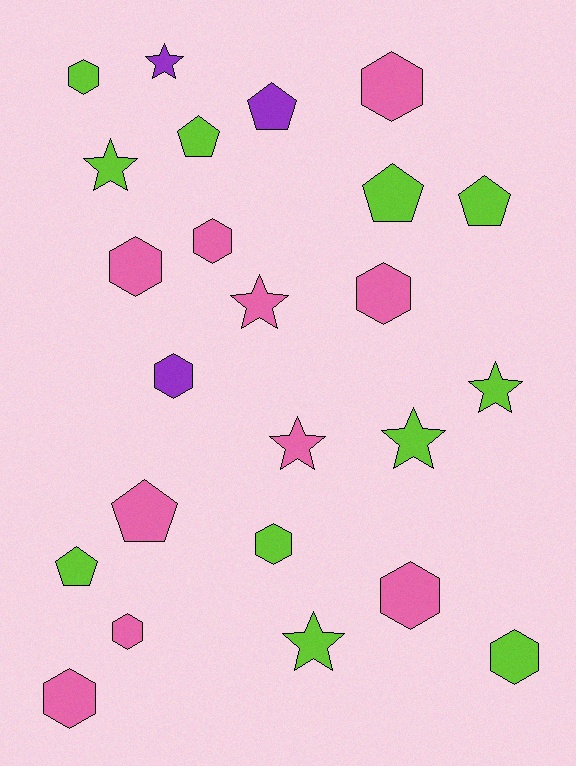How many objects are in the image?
There are 24 objects.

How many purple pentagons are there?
There is 1 purple pentagon.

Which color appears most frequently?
Lime, with 11 objects.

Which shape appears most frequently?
Hexagon, with 11 objects.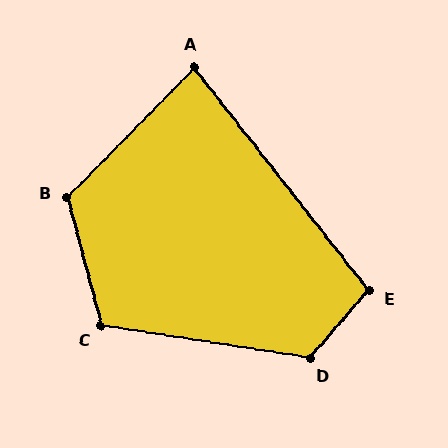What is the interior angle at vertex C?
Approximately 114 degrees (obtuse).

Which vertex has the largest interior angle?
D, at approximately 122 degrees.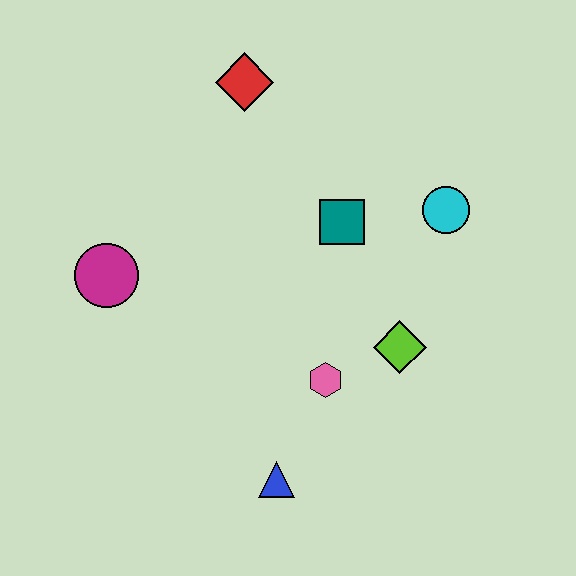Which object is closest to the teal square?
The cyan circle is closest to the teal square.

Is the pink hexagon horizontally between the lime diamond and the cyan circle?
No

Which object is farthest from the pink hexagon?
The red diamond is farthest from the pink hexagon.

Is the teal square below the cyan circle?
Yes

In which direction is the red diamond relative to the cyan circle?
The red diamond is to the left of the cyan circle.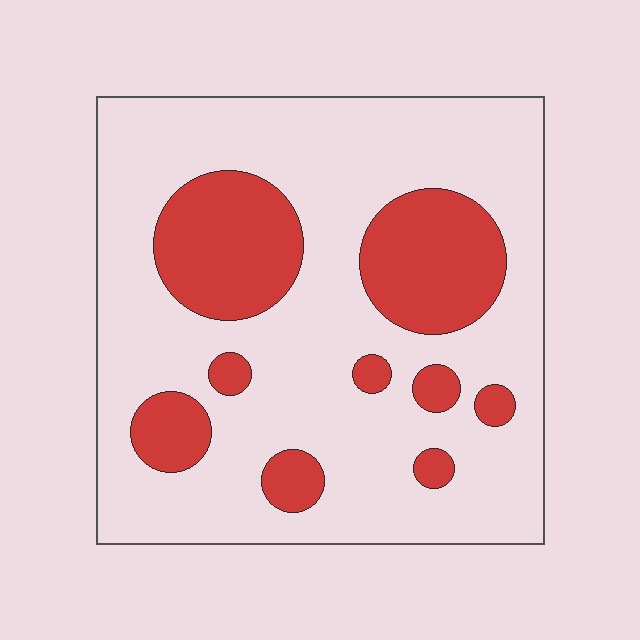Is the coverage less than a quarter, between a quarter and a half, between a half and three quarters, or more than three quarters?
Between a quarter and a half.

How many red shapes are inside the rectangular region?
9.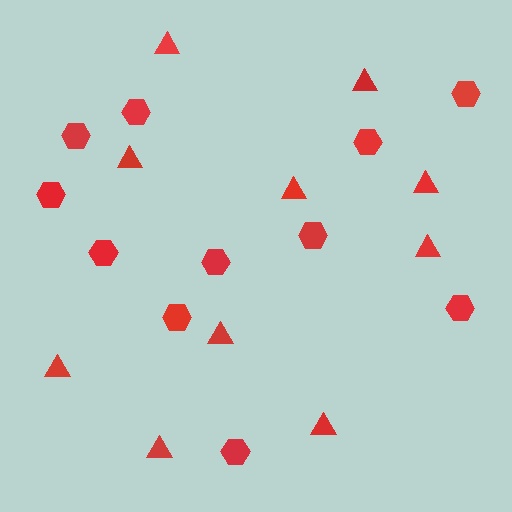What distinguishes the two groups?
There are 2 groups: one group of triangles (10) and one group of hexagons (11).